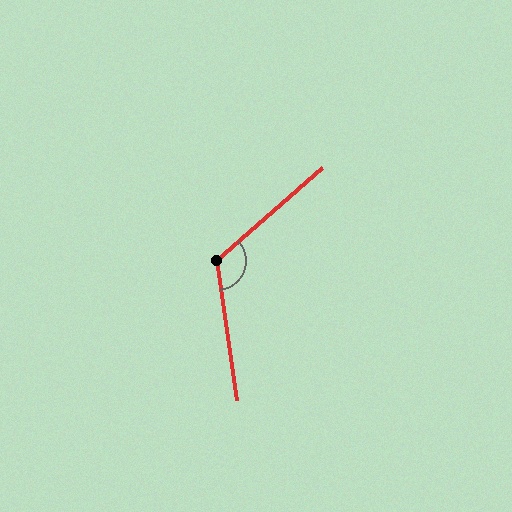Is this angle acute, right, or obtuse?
It is obtuse.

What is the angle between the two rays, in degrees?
Approximately 123 degrees.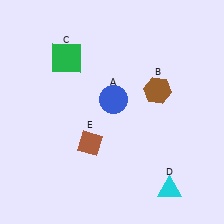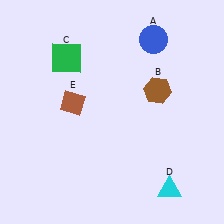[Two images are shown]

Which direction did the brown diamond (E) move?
The brown diamond (E) moved up.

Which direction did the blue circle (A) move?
The blue circle (A) moved up.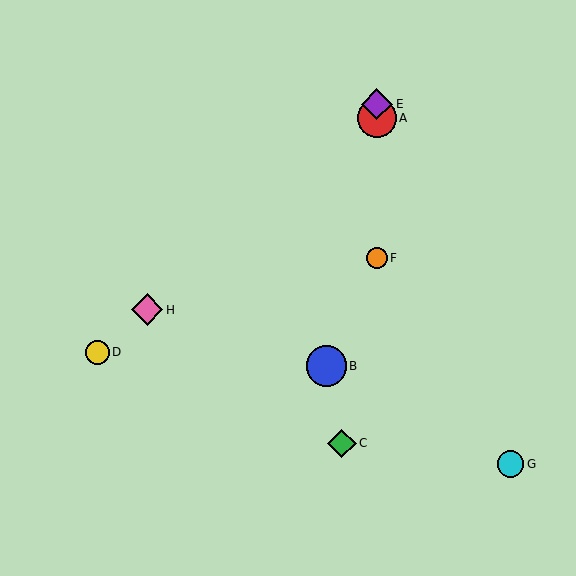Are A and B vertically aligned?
No, A is at x≈377 and B is at x≈326.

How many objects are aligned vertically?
3 objects (A, E, F) are aligned vertically.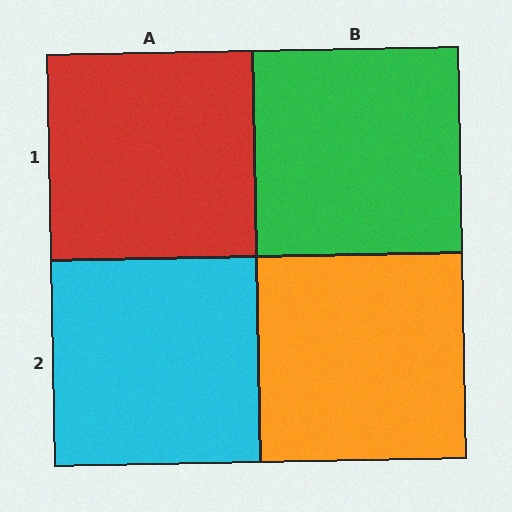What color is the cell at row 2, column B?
Orange.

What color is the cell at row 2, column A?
Cyan.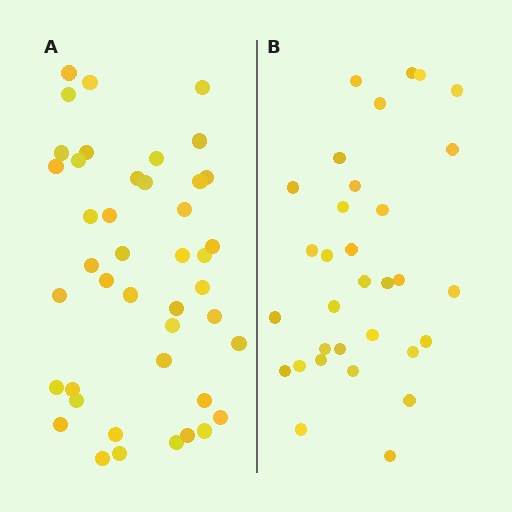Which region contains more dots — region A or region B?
Region A (the left region) has more dots.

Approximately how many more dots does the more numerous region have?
Region A has roughly 12 or so more dots than region B.